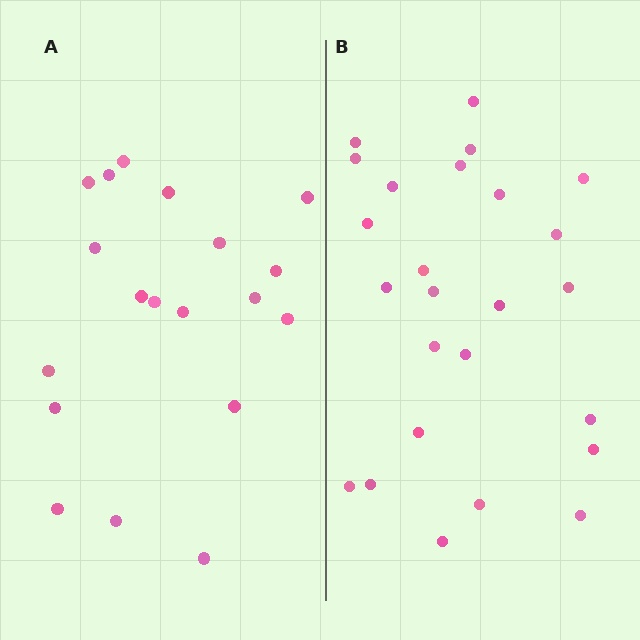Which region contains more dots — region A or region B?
Region B (the right region) has more dots.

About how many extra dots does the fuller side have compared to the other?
Region B has about 6 more dots than region A.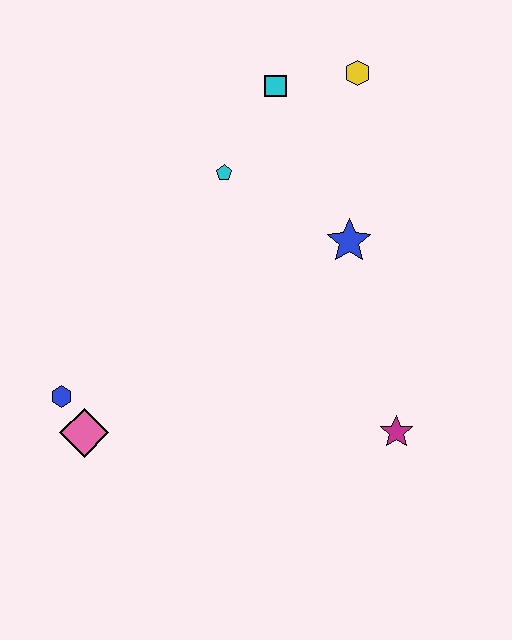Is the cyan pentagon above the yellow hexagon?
No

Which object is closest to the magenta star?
The blue star is closest to the magenta star.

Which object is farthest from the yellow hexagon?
The pink diamond is farthest from the yellow hexagon.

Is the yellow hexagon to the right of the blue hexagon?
Yes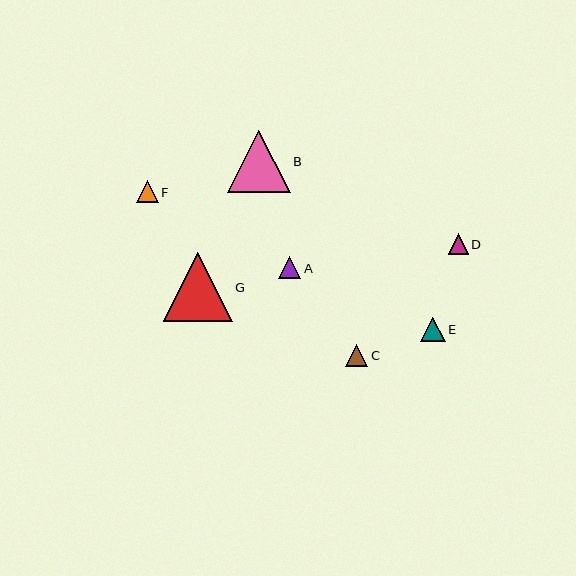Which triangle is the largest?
Triangle G is the largest with a size of approximately 69 pixels.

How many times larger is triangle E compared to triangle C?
Triangle E is approximately 1.1 times the size of triangle C.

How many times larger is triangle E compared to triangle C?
Triangle E is approximately 1.1 times the size of triangle C.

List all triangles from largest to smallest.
From largest to smallest: G, B, E, A, C, F, D.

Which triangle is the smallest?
Triangle D is the smallest with a size of approximately 20 pixels.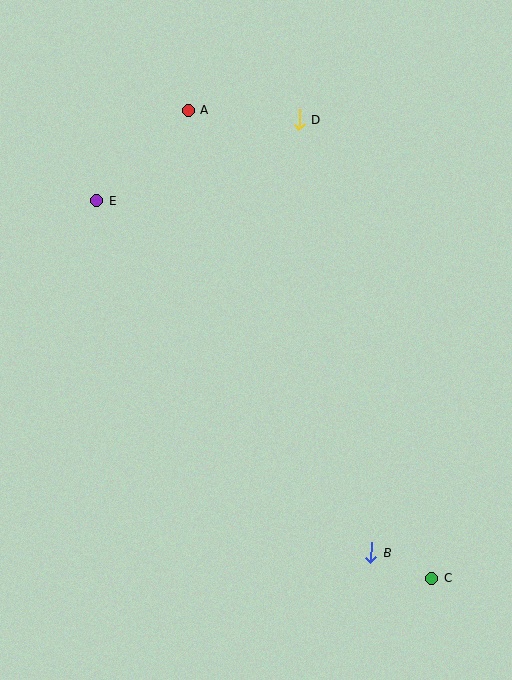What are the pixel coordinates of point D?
Point D is at (299, 120).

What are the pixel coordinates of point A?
Point A is at (188, 110).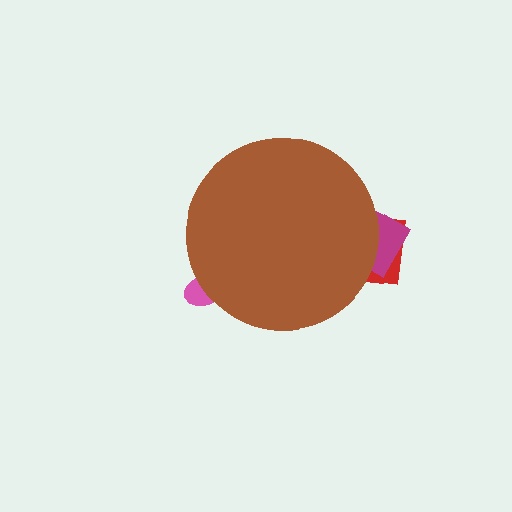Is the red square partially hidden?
Yes, the red square is partially hidden behind the brown circle.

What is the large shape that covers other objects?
A brown circle.